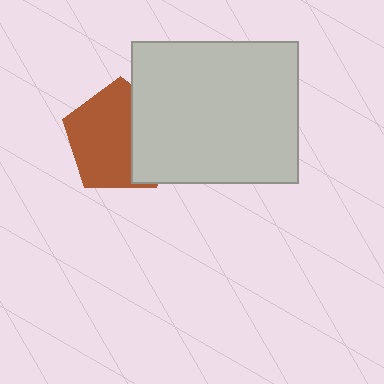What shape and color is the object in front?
The object in front is a light gray rectangle.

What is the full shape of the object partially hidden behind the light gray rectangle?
The partially hidden object is a brown pentagon.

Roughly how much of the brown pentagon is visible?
About half of it is visible (roughly 64%).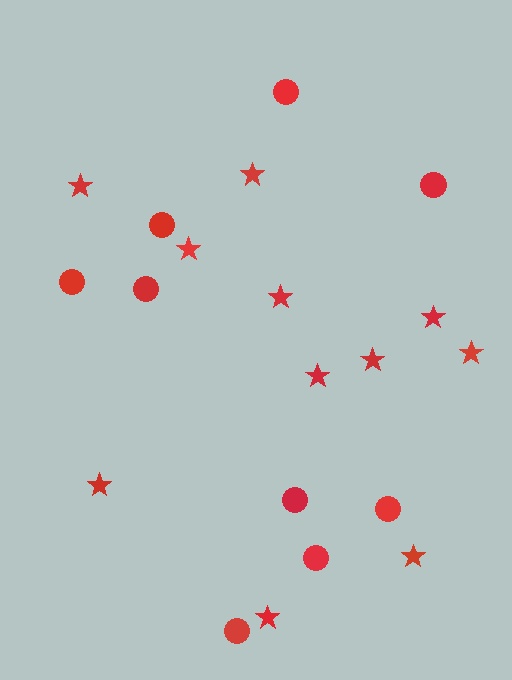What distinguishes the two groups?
There are 2 groups: one group of stars (11) and one group of circles (9).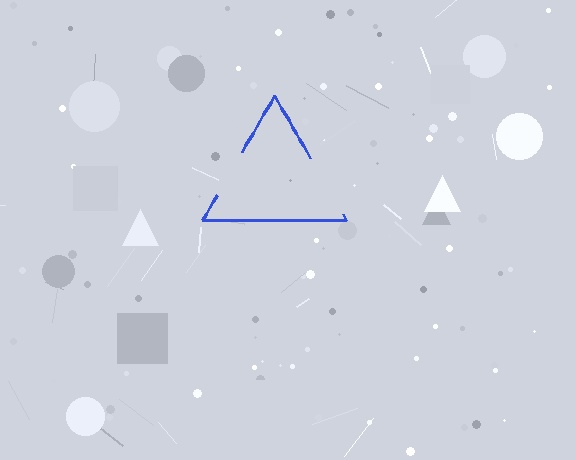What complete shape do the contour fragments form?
The contour fragments form a triangle.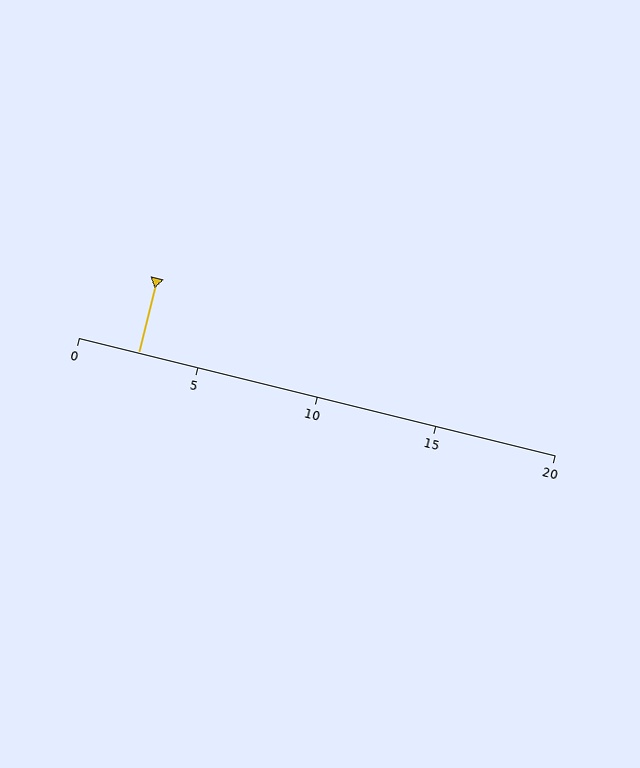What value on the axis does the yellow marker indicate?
The marker indicates approximately 2.5.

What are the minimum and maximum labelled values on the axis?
The axis runs from 0 to 20.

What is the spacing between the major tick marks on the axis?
The major ticks are spaced 5 apart.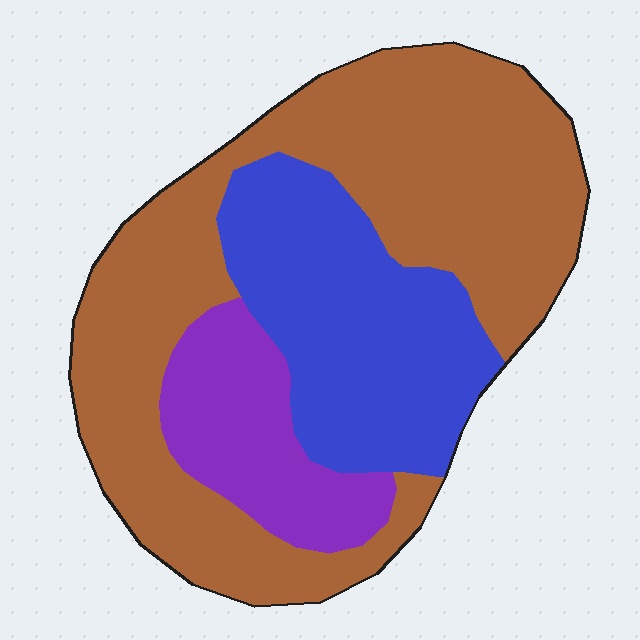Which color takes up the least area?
Purple, at roughly 15%.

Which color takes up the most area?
Brown, at roughly 55%.